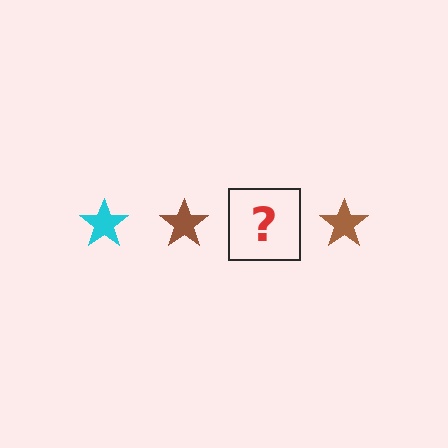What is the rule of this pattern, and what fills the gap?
The rule is that the pattern cycles through cyan, brown stars. The gap should be filled with a cyan star.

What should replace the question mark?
The question mark should be replaced with a cyan star.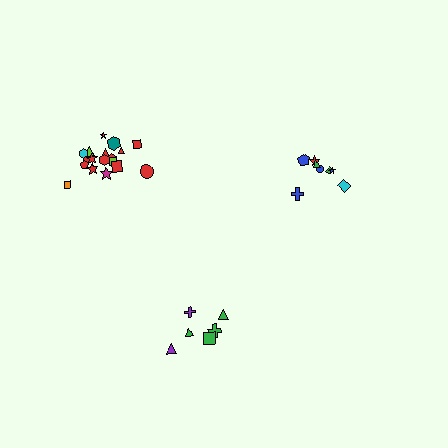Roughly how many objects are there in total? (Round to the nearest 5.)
Roughly 30 objects in total.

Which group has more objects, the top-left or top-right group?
The top-left group.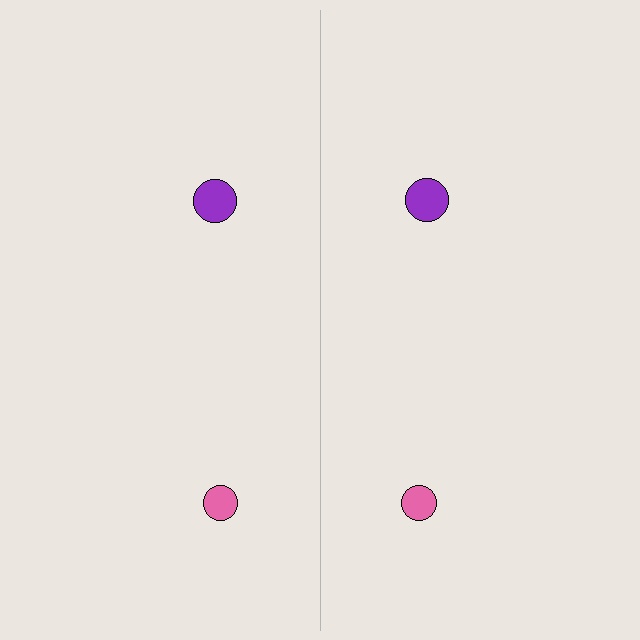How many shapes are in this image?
There are 4 shapes in this image.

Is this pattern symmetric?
Yes, this pattern has bilateral (reflection) symmetry.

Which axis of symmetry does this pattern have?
The pattern has a vertical axis of symmetry running through the center of the image.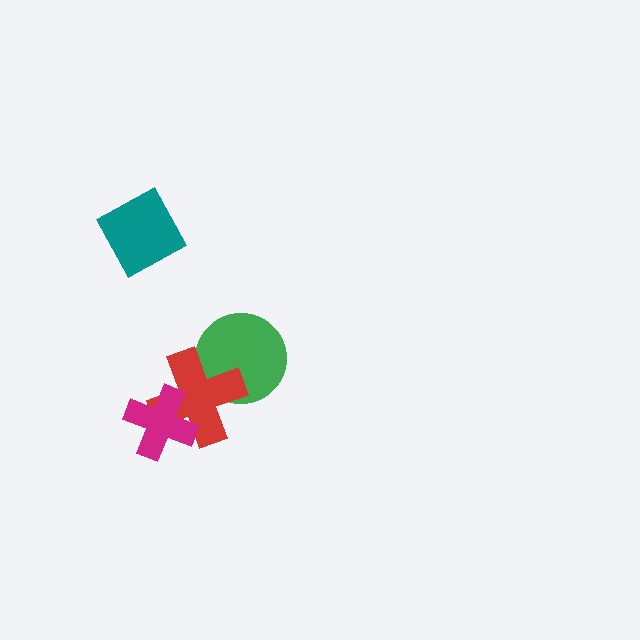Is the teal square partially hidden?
No, no other shape covers it.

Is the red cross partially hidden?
Yes, it is partially covered by another shape.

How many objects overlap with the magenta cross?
1 object overlaps with the magenta cross.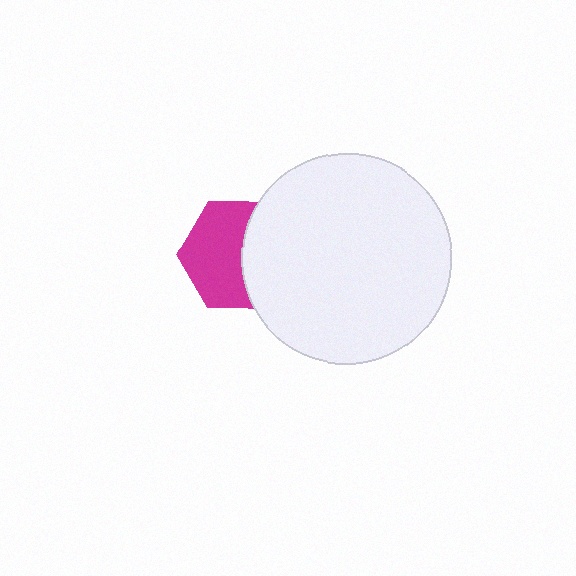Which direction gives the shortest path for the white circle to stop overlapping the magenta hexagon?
Moving right gives the shortest separation.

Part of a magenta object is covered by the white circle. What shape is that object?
It is a hexagon.